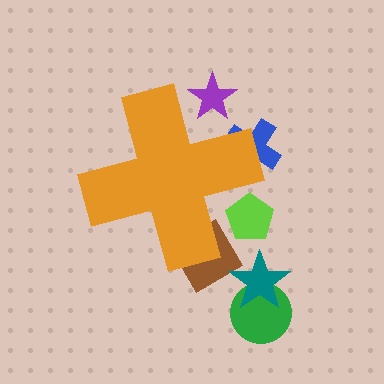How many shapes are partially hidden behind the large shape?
4 shapes are partially hidden.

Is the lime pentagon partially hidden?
Yes, the lime pentagon is partially hidden behind the orange cross.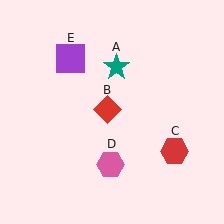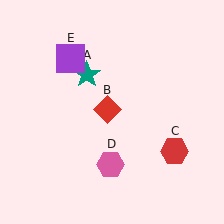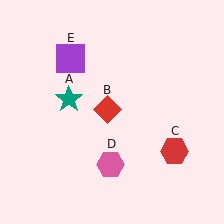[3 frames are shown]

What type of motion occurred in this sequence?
The teal star (object A) rotated counterclockwise around the center of the scene.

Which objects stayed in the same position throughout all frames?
Red diamond (object B) and red hexagon (object C) and pink hexagon (object D) and purple square (object E) remained stationary.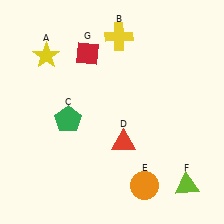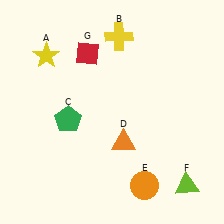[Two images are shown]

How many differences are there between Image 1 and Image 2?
There is 1 difference between the two images.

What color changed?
The triangle (D) changed from red in Image 1 to orange in Image 2.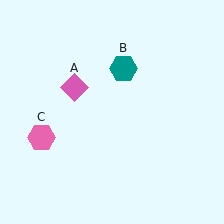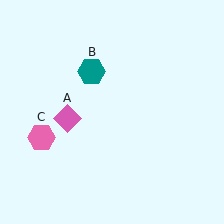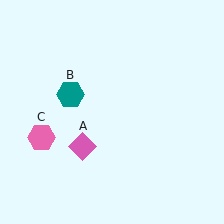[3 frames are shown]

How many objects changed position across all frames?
2 objects changed position: pink diamond (object A), teal hexagon (object B).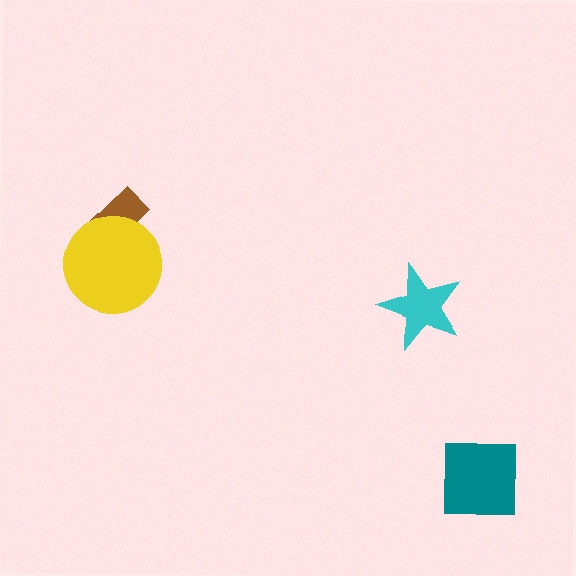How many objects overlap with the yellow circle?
1 object overlaps with the yellow circle.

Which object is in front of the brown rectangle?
The yellow circle is in front of the brown rectangle.